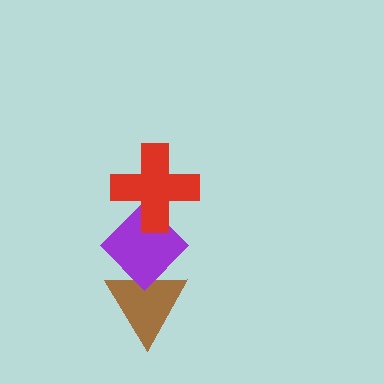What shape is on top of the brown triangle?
The purple diamond is on top of the brown triangle.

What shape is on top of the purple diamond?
The red cross is on top of the purple diamond.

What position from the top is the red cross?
The red cross is 1st from the top.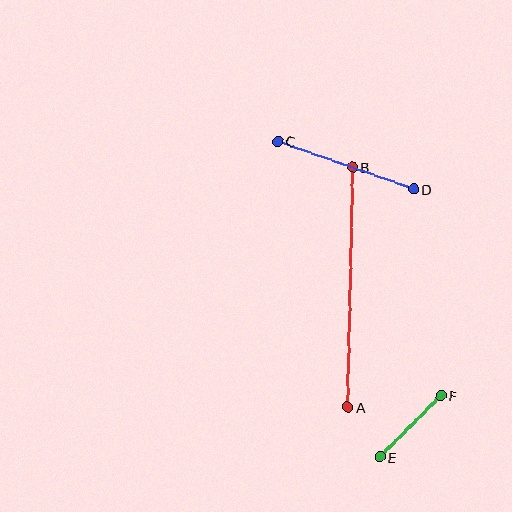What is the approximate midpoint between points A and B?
The midpoint is at approximately (350, 287) pixels.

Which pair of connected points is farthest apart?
Points A and B are farthest apart.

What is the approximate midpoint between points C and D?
The midpoint is at approximately (346, 165) pixels.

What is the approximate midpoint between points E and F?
The midpoint is at approximately (410, 426) pixels.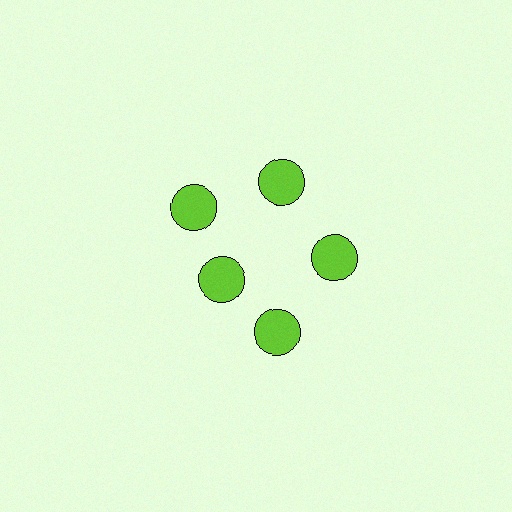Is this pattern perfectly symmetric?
No. The 5 lime circles are arranged in a ring, but one element near the 8 o'clock position is pulled inward toward the center, breaking the 5-fold rotational symmetry.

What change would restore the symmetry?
The symmetry would be restored by moving it outward, back onto the ring so that all 5 circles sit at equal angles and equal distance from the center.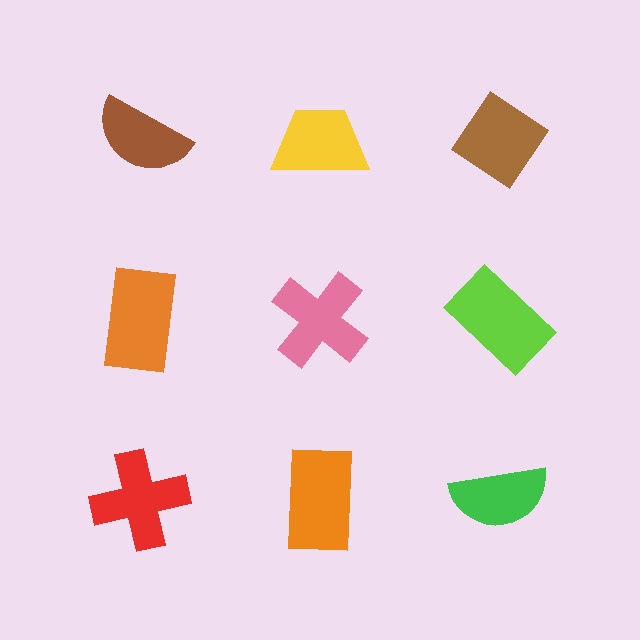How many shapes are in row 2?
3 shapes.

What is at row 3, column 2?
An orange rectangle.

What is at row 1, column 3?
A brown diamond.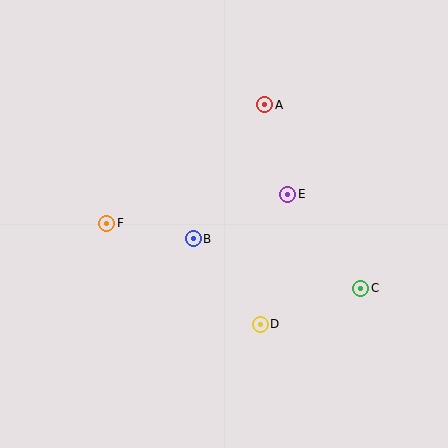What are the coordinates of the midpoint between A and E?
The midpoint between A and E is at (276, 149).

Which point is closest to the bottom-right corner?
Point C is closest to the bottom-right corner.